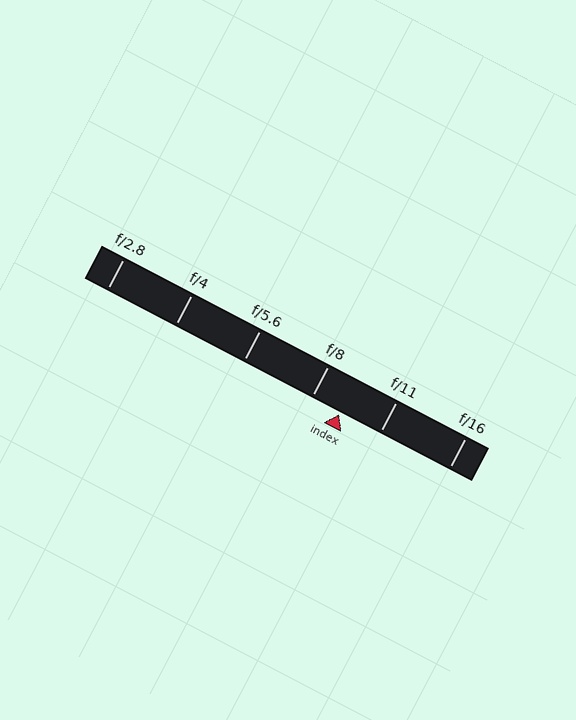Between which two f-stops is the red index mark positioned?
The index mark is between f/8 and f/11.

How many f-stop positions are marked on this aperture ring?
There are 6 f-stop positions marked.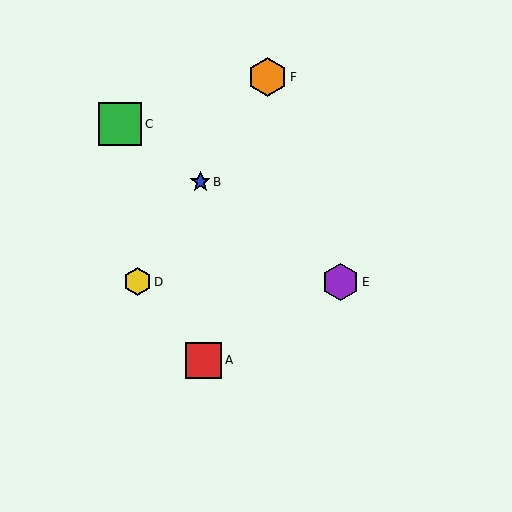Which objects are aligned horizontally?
Objects D, E are aligned horizontally.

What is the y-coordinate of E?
Object E is at y≈282.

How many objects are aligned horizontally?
2 objects (D, E) are aligned horizontally.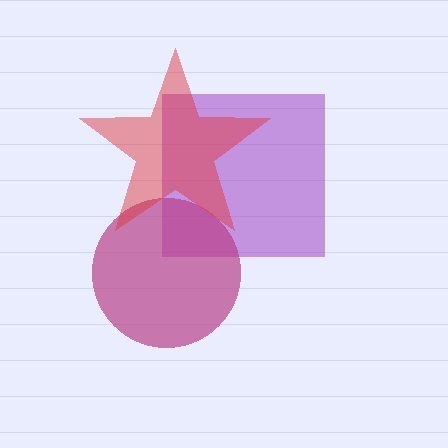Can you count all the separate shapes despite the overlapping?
Yes, there are 3 separate shapes.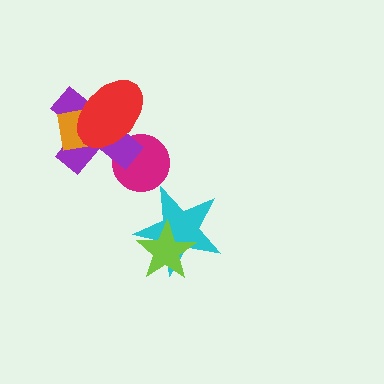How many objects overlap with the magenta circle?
2 objects overlap with the magenta circle.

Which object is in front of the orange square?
The red ellipse is in front of the orange square.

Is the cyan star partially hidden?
Yes, it is partially covered by another shape.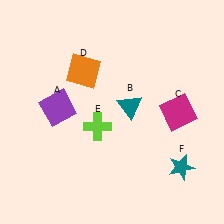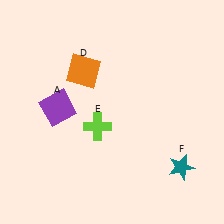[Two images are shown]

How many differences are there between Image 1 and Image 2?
There are 2 differences between the two images.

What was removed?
The teal triangle (B), the magenta square (C) were removed in Image 2.